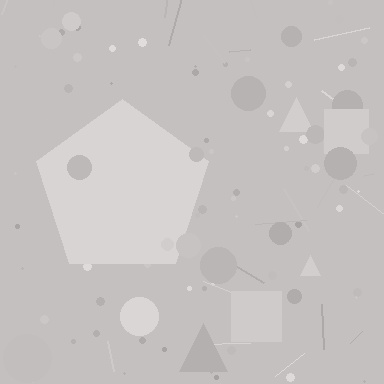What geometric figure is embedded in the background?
A pentagon is embedded in the background.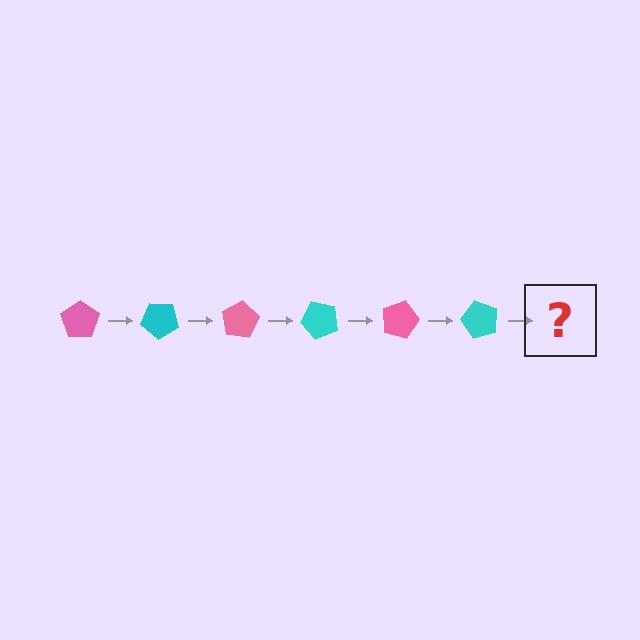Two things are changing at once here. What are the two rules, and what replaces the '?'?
The two rules are that it rotates 40 degrees each step and the color cycles through pink and cyan. The '?' should be a pink pentagon, rotated 240 degrees from the start.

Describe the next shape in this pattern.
It should be a pink pentagon, rotated 240 degrees from the start.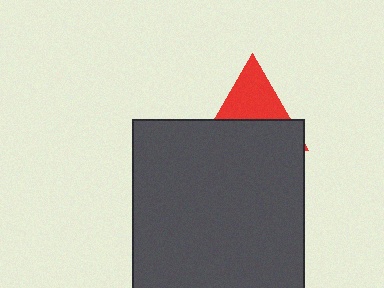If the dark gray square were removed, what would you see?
You would see the complete red triangle.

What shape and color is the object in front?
The object in front is a dark gray square.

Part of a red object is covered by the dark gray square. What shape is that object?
It is a triangle.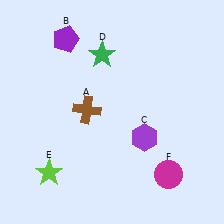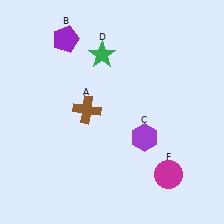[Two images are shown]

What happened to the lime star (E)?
The lime star (E) was removed in Image 2. It was in the bottom-left area of Image 1.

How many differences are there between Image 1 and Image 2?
There is 1 difference between the two images.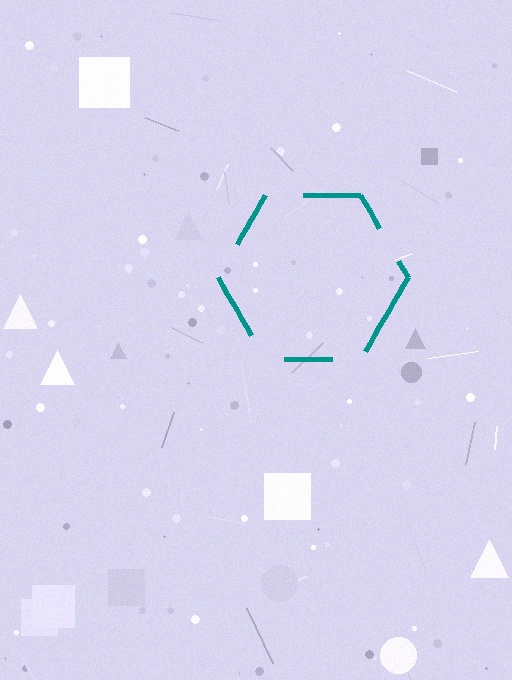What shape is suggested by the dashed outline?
The dashed outline suggests a hexagon.